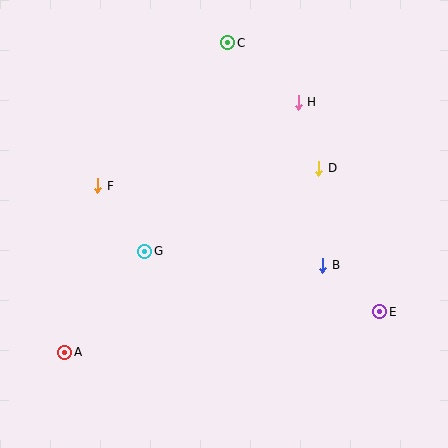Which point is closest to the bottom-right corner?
Point E is closest to the bottom-right corner.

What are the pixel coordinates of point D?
Point D is at (318, 168).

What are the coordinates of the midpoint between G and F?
The midpoint between G and F is at (121, 219).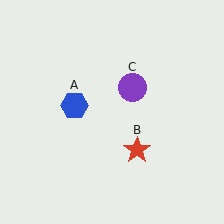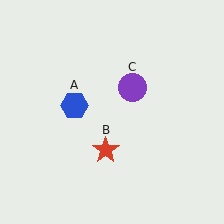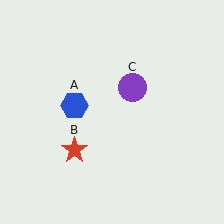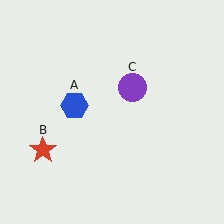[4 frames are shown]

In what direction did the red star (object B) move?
The red star (object B) moved left.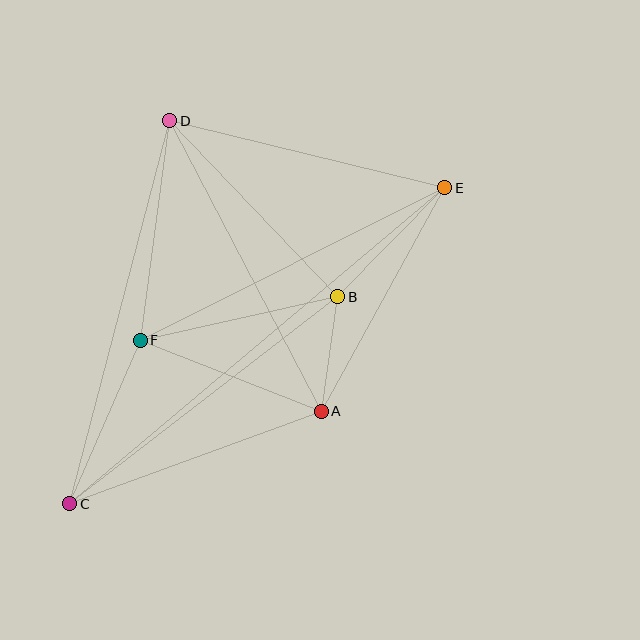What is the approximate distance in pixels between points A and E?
The distance between A and E is approximately 256 pixels.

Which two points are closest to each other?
Points A and B are closest to each other.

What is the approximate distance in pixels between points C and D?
The distance between C and D is approximately 396 pixels.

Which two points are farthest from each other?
Points C and E are farthest from each other.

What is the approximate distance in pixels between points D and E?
The distance between D and E is approximately 283 pixels.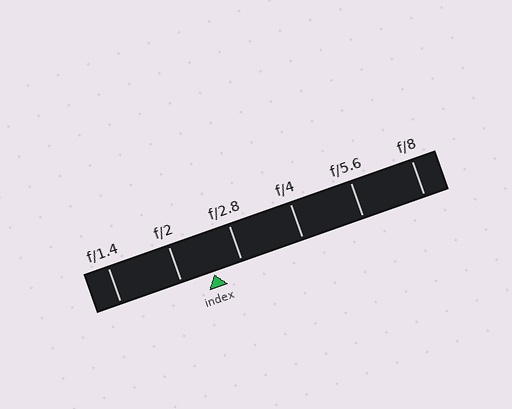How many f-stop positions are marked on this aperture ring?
There are 6 f-stop positions marked.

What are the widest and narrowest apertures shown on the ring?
The widest aperture shown is f/1.4 and the narrowest is f/8.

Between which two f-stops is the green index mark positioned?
The index mark is between f/2 and f/2.8.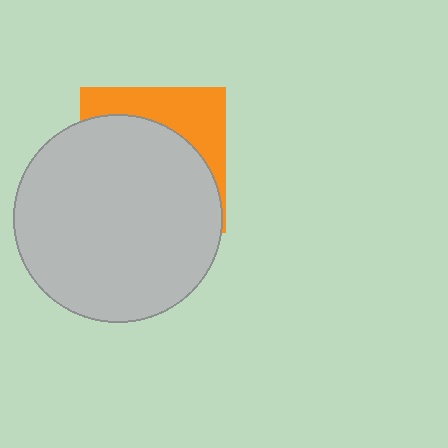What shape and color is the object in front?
The object in front is a light gray circle.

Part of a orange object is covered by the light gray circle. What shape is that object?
It is a square.